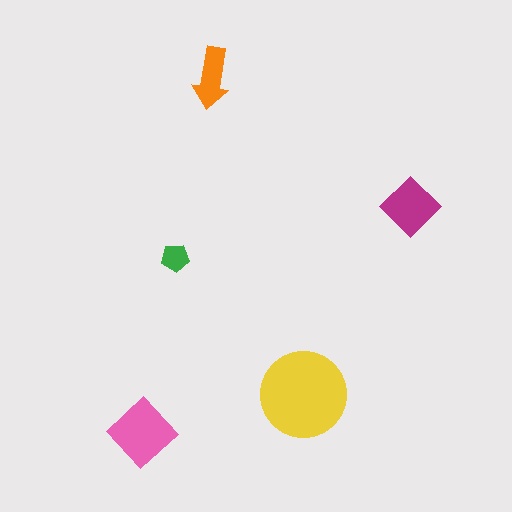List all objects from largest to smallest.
The yellow circle, the pink diamond, the magenta diamond, the orange arrow, the green pentagon.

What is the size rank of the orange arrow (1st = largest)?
4th.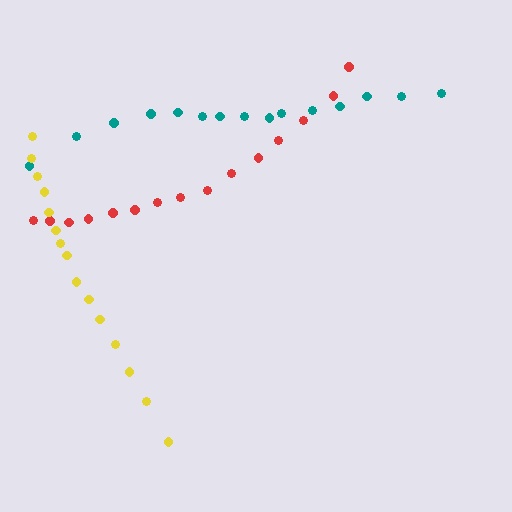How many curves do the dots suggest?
There are 3 distinct paths.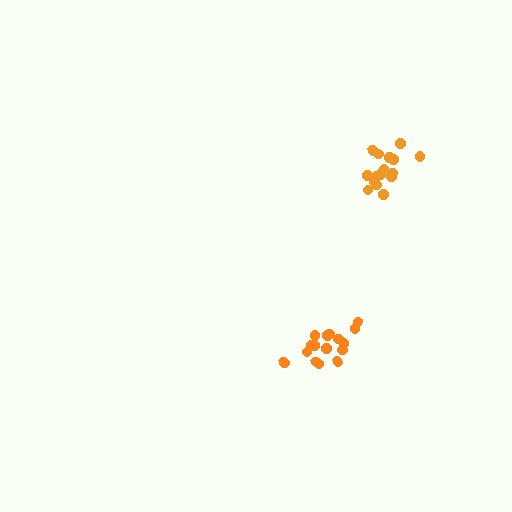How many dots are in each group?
Group 1: 16 dots, Group 2: 16 dots (32 total).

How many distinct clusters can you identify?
There are 2 distinct clusters.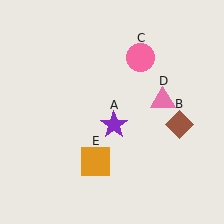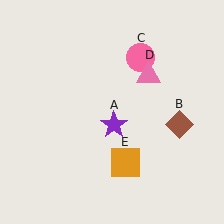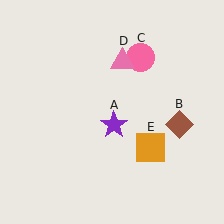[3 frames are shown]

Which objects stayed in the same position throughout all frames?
Purple star (object A) and brown diamond (object B) and pink circle (object C) remained stationary.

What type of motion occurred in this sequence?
The pink triangle (object D), orange square (object E) rotated counterclockwise around the center of the scene.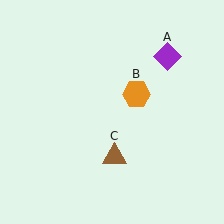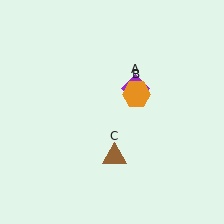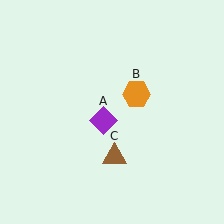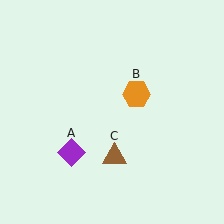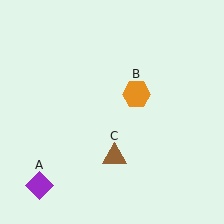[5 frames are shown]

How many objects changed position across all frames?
1 object changed position: purple diamond (object A).